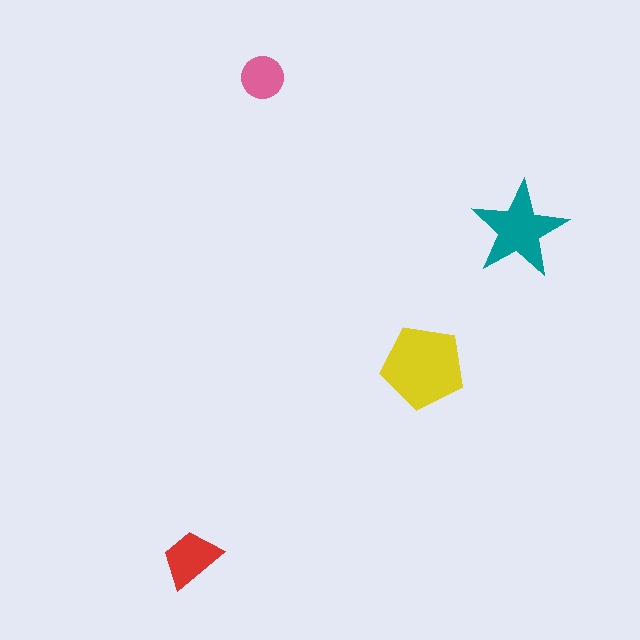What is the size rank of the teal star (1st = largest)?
2nd.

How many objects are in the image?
There are 4 objects in the image.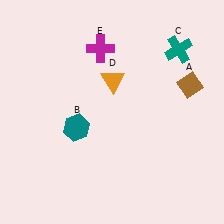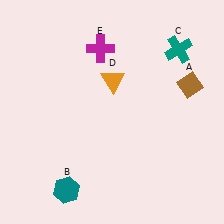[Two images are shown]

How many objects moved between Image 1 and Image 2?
1 object moved between the two images.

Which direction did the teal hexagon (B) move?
The teal hexagon (B) moved down.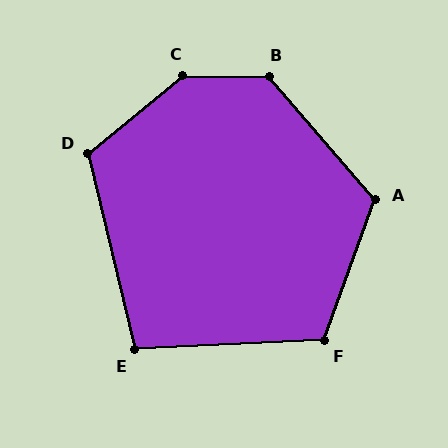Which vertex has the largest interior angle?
C, at approximately 140 degrees.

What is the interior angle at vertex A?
Approximately 119 degrees (obtuse).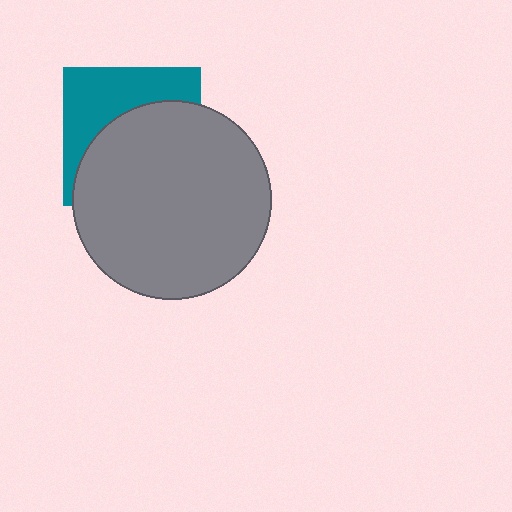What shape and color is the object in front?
The object in front is a gray circle.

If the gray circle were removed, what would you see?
You would see the complete teal square.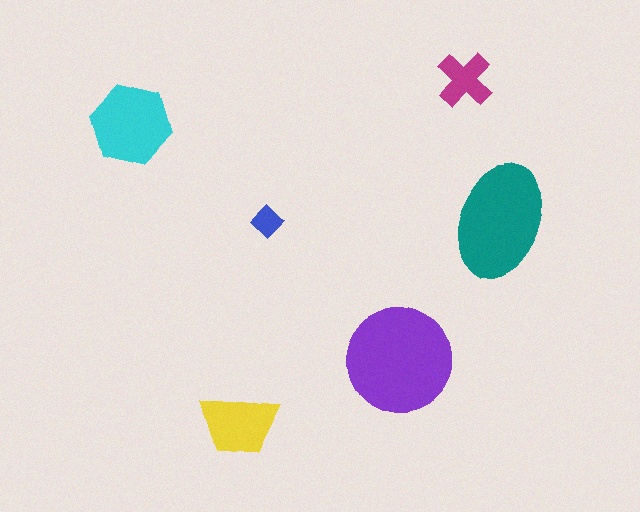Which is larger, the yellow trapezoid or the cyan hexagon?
The cyan hexagon.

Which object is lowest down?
The yellow trapezoid is bottommost.